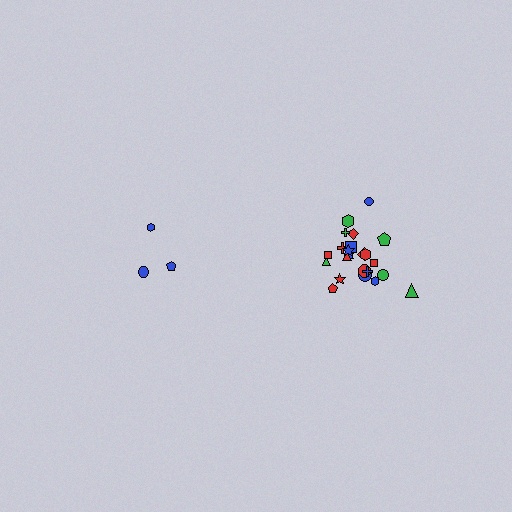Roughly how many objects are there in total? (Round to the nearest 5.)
Roughly 30 objects in total.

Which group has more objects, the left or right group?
The right group.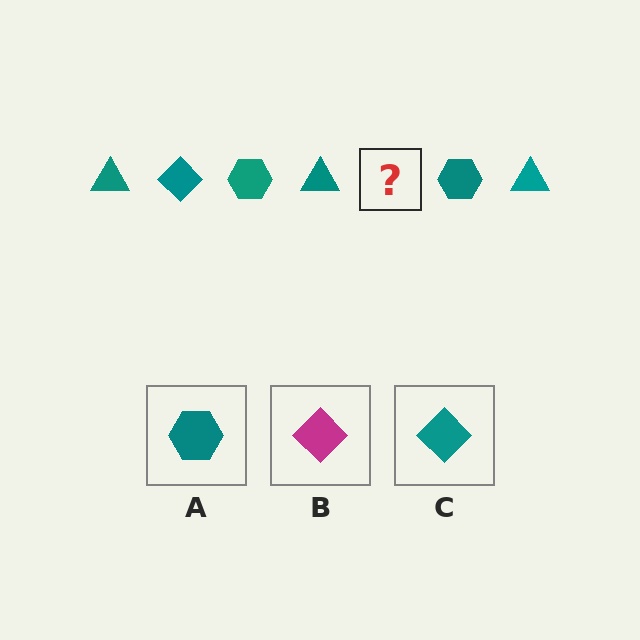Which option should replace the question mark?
Option C.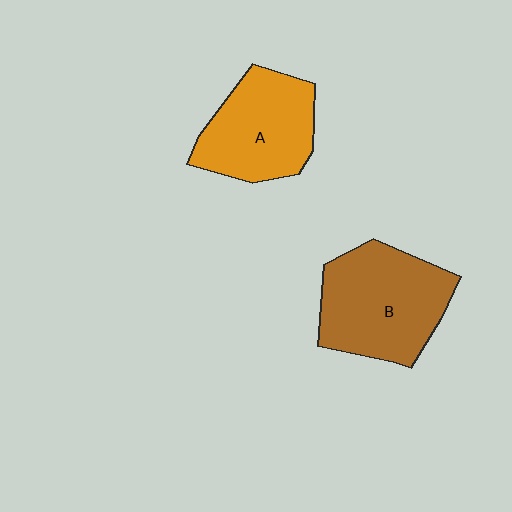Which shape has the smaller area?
Shape A (orange).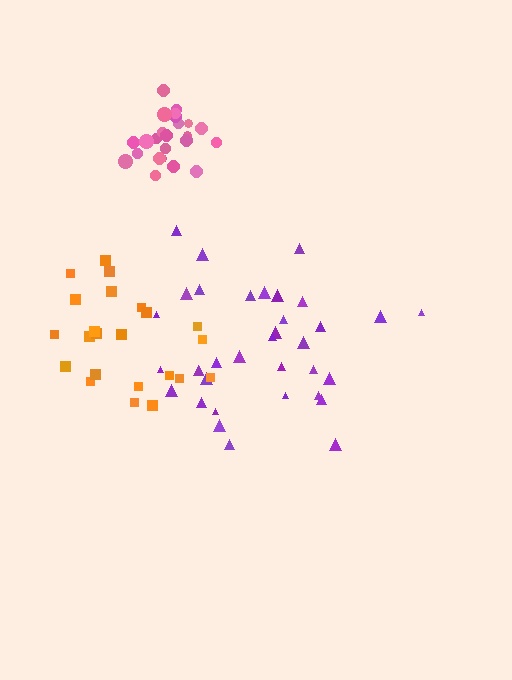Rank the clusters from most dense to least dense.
pink, orange, purple.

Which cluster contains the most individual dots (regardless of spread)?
Purple (35).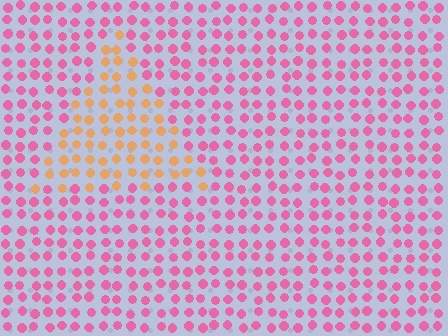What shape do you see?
I see a triangle.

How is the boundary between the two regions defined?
The boundary is defined purely by a slight shift in hue (about 58 degrees). Spacing, size, and orientation are identical on both sides.